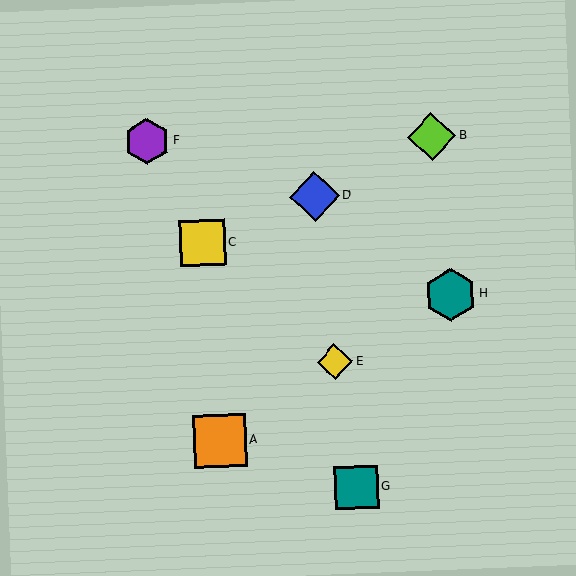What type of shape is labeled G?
Shape G is a teal square.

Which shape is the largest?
The orange square (labeled A) is the largest.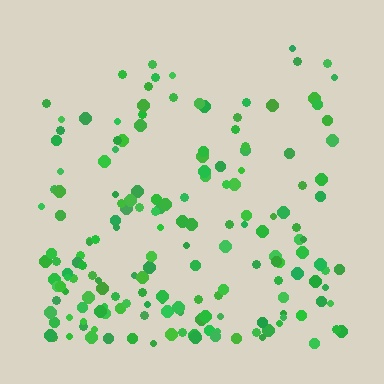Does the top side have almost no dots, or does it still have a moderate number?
Still a moderate number, just noticeably fewer than the bottom.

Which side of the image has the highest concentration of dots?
The bottom.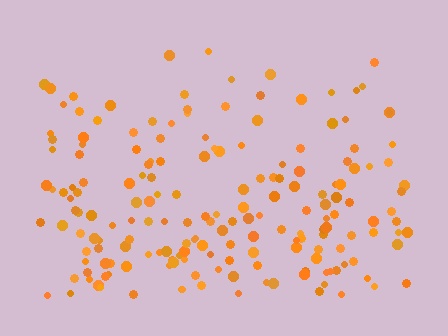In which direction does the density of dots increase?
From top to bottom, with the bottom side densest.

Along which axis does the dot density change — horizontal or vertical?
Vertical.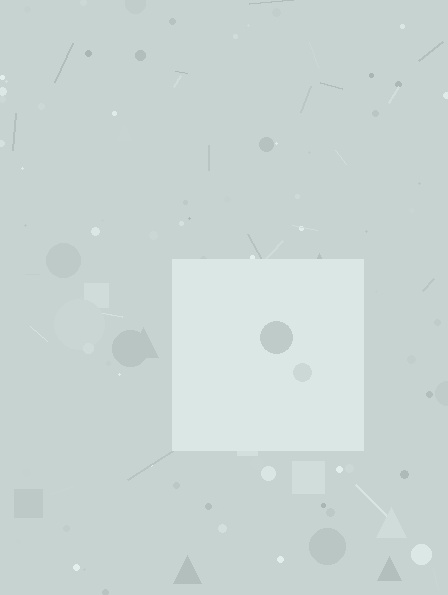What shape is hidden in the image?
A square is hidden in the image.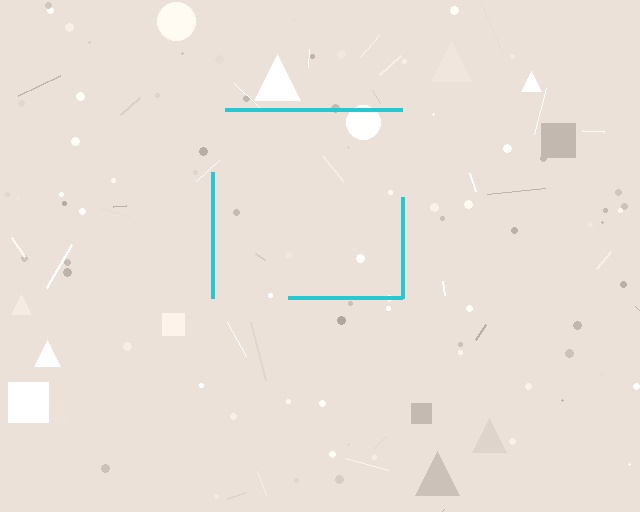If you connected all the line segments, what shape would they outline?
They would outline a square.